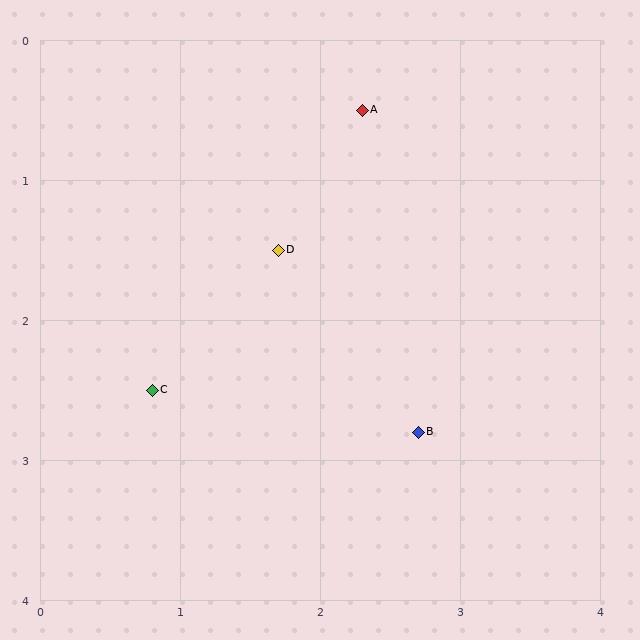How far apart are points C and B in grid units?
Points C and B are about 1.9 grid units apart.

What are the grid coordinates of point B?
Point B is at approximately (2.7, 2.8).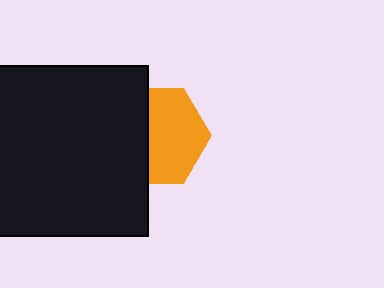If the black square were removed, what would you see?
You would see the complete orange hexagon.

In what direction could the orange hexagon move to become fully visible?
The orange hexagon could move right. That would shift it out from behind the black square entirely.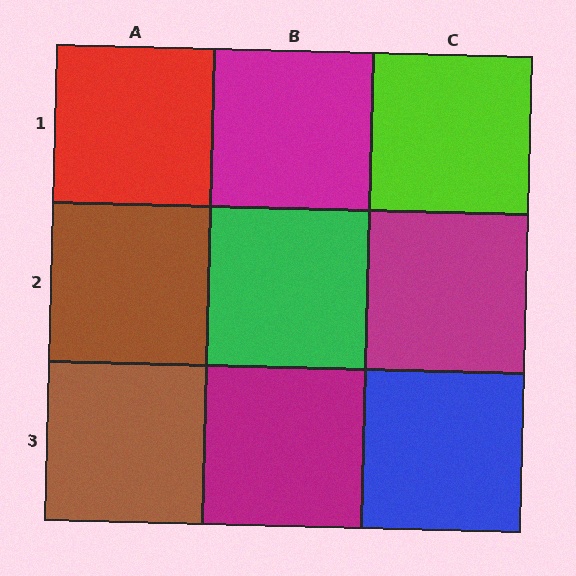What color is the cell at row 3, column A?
Brown.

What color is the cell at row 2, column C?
Magenta.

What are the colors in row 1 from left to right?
Red, magenta, lime.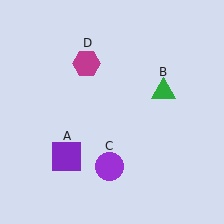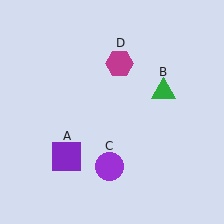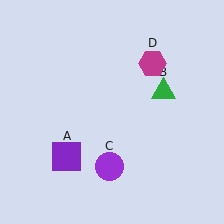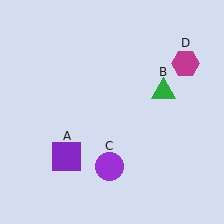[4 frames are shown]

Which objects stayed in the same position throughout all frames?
Purple square (object A) and green triangle (object B) and purple circle (object C) remained stationary.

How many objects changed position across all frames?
1 object changed position: magenta hexagon (object D).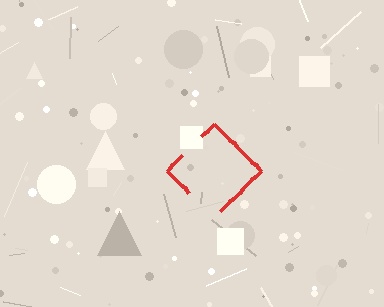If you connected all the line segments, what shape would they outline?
They would outline a diamond.